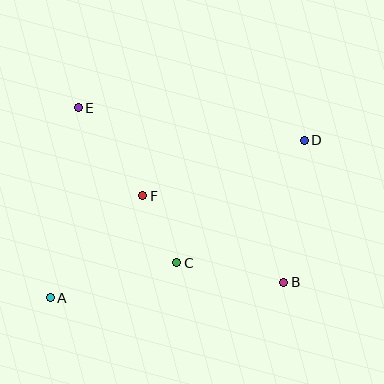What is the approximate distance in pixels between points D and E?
The distance between D and E is approximately 228 pixels.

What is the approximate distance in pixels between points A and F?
The distance between A and F is approximately 138 pixels.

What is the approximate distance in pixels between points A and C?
The distance between A and C is approximately 131 pixels.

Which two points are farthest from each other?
Points A and D are farthest from each other.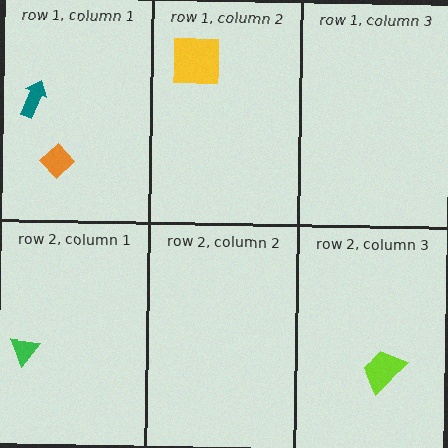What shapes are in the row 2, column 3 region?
The lime trapezoid.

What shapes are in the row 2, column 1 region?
The green triangle.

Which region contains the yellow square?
The row 1, column 2 region.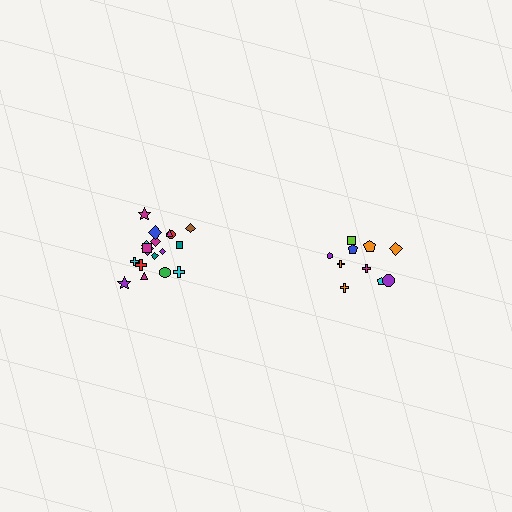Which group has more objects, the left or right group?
The left group.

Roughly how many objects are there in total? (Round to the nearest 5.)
Roughly 30 objects in total.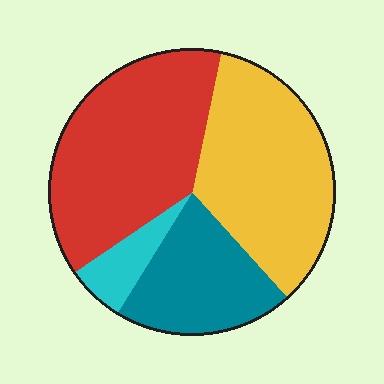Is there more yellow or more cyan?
Yellow.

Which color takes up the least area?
Cyan, at roughly 5%.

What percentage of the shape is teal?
Teal covers roughly 20% of the shape.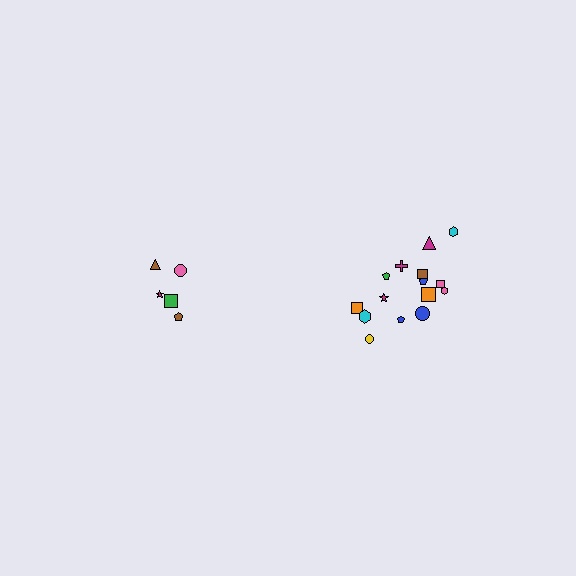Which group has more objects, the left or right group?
The right group.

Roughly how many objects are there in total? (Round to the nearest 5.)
Roughly 20 objects in total.